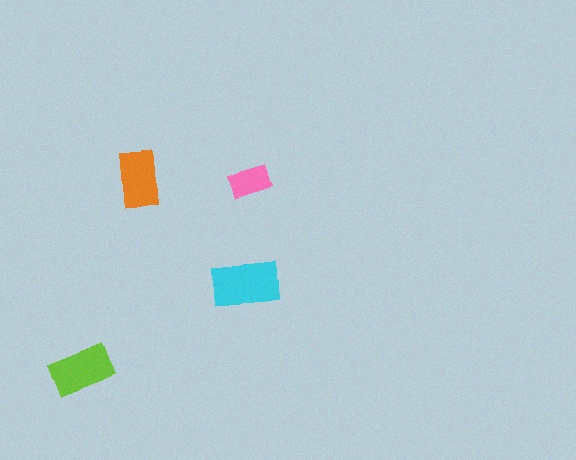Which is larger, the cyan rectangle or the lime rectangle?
The cyan one.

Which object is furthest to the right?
The pink rectangle is rightmost.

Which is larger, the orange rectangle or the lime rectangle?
The lime one.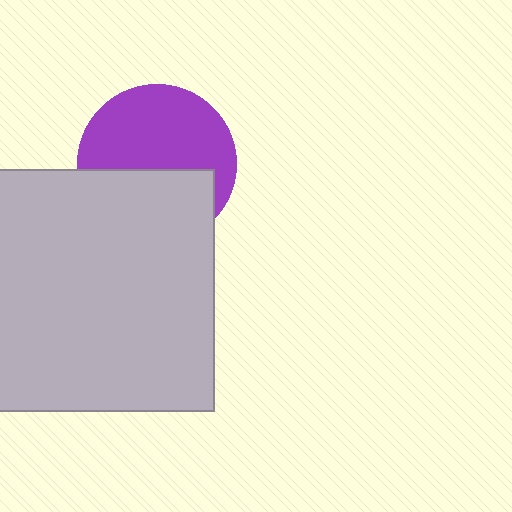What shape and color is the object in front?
The object in front is a light gray square.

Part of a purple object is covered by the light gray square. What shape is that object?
It is a circle.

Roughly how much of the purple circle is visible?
About half of it is visible (roughly 58%).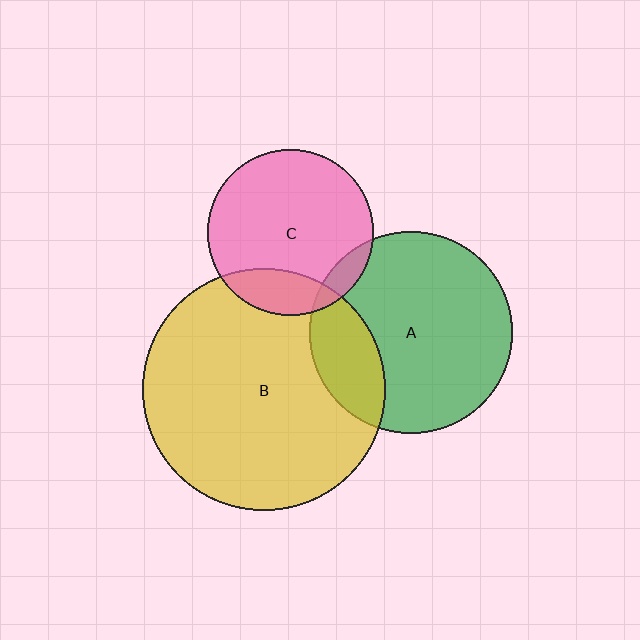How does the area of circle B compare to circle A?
Approximately 1.4 times.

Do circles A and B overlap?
Yes.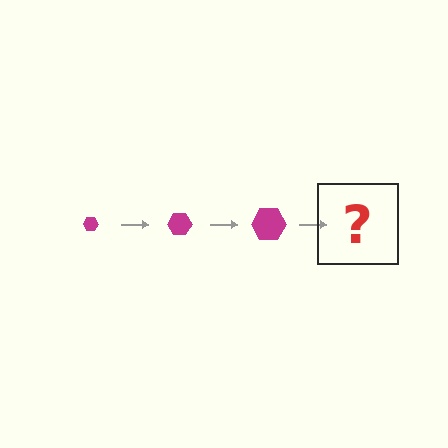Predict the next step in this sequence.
The next step is a magenta hexagon, larger than the previous one.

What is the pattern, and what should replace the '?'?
The pattern is that the hexagon gets progressively larger each step. The '?' should be a magenta hexagon, larger than the previous one.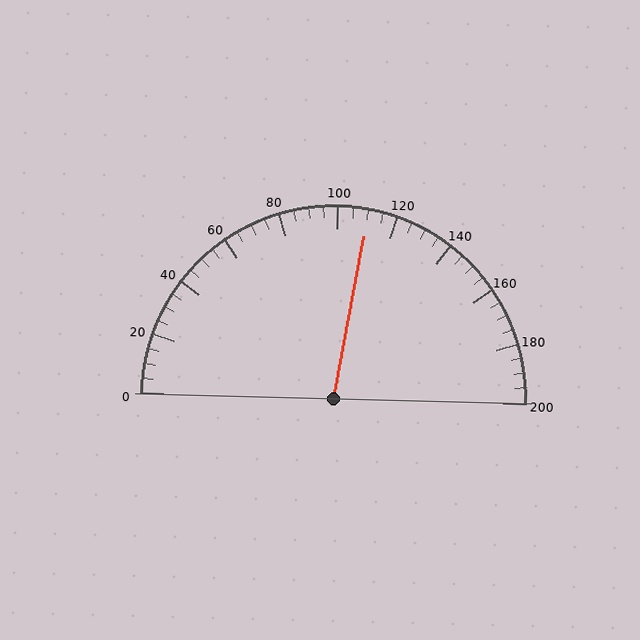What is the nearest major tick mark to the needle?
The nearest major tick mark is 120.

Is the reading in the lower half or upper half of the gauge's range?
The reading is in the upper half of the range (0 to 200).